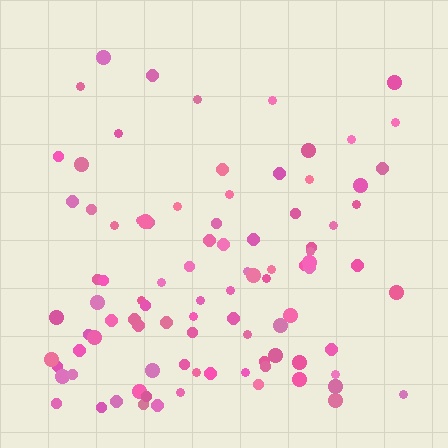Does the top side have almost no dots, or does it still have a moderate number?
Still a moderate number, just noticeably fewer than the bottom.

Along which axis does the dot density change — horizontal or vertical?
Vertical.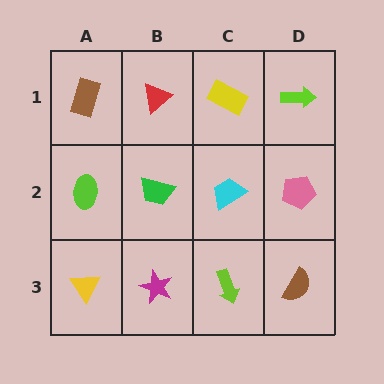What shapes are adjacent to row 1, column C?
A cyan trapezoid (row 2, column C), a red triangle (row 1, column B), a lime arrow (row 1, column D).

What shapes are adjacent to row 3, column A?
A lime ellipse (row 2, column A), a magenta star (row 3, column B).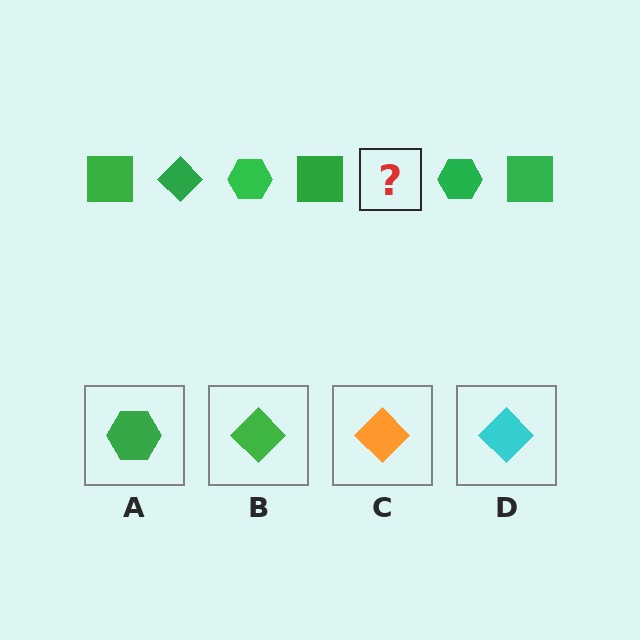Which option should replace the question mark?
Option B.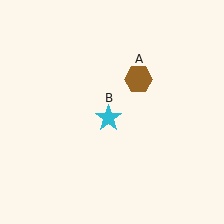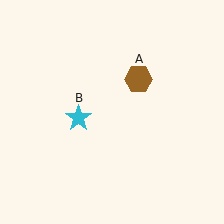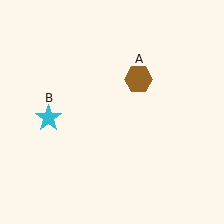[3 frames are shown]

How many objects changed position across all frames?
1 object changed position: cyan star (object B).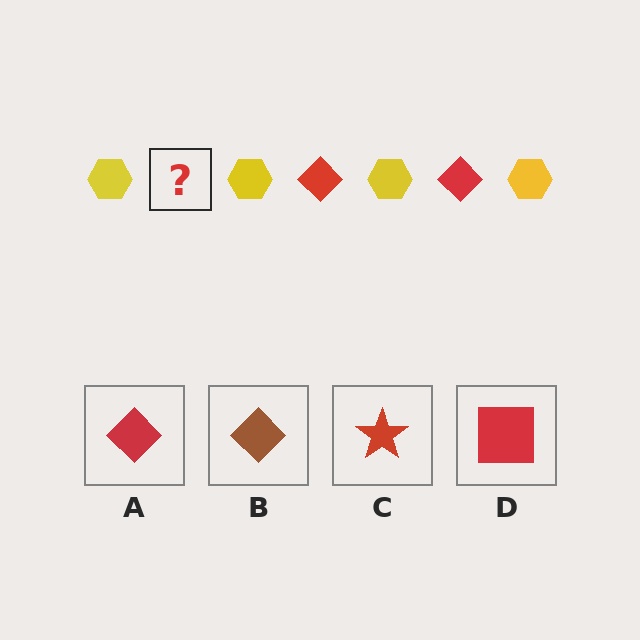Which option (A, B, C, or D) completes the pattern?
A.